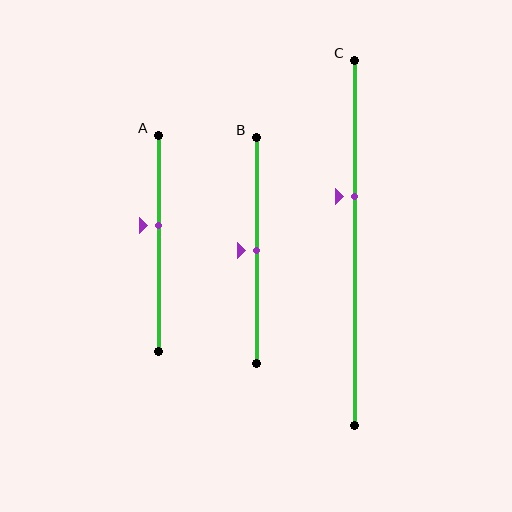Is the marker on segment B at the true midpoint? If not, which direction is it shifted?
Yes, the marker on segment B is at the true midpoint.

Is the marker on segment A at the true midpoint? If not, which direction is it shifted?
No, the marker on segment A is shifted upward by about 8% of the segment length.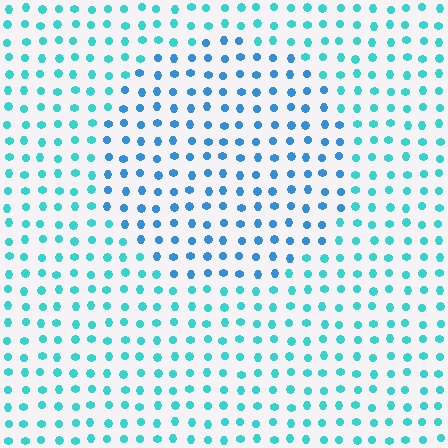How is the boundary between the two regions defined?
The boundary is defined purely by a slight shift in hue (about 30 degrees). Spacing, size, and orientation are identical on both sides.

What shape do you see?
I see a circle.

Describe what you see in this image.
The image is filled with small cyan elements in a uniform arrangement. A circle-shaped region is visible where the elements are tinted to a slightly different hue, forming a subtle color boundary.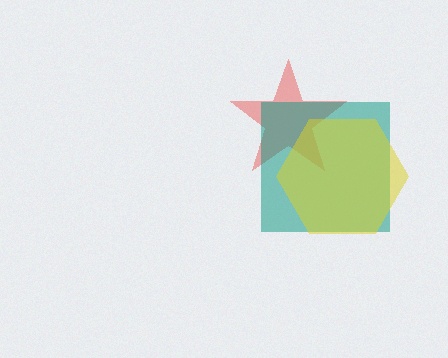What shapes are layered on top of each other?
The layered shapes are: a red star, a teal square, a yellow hexagon.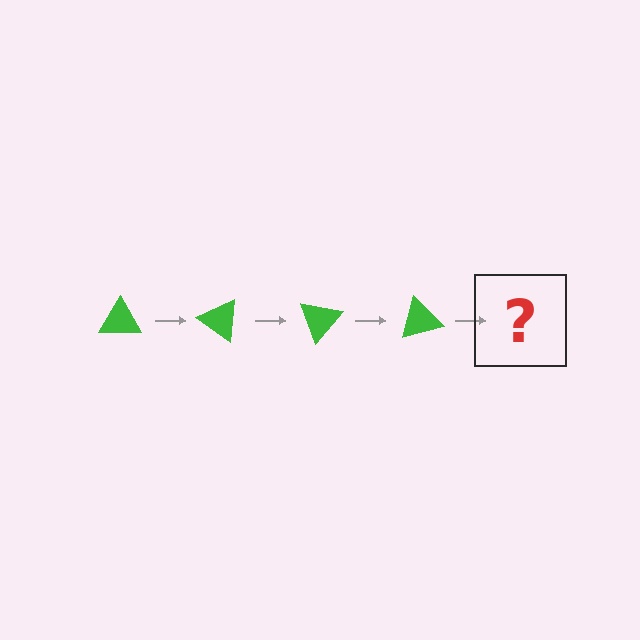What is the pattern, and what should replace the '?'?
The pattern is that the triangle rotates 35 degrees each step. The '?' should be a green triangle rotated 140 degrees.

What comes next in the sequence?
The next element should be a green triangle rotated 140 degrees.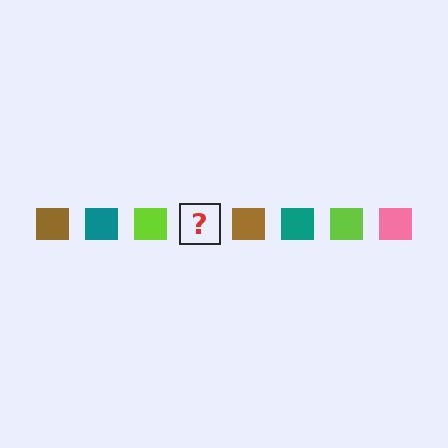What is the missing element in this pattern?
The missing element is a pink square.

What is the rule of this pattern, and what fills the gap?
The rule is that the pattern cycles through brown, teal, lime, pink squares. The gap should be filled with a pink square.